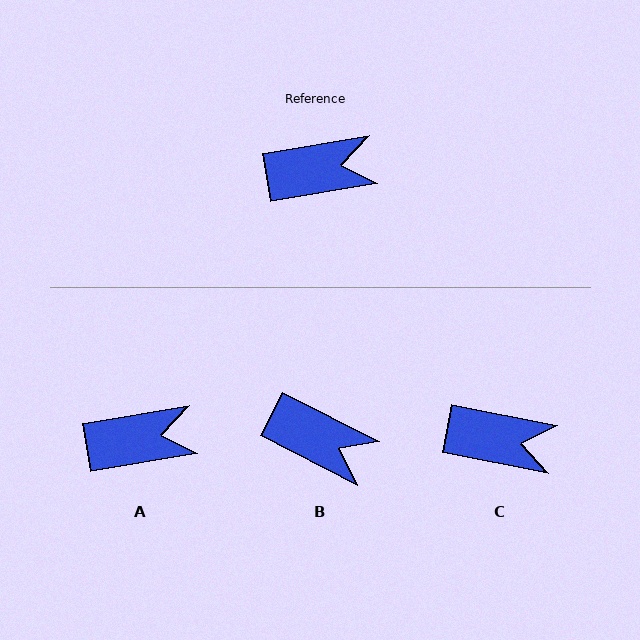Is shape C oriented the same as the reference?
No, it is off by about 21 degrees.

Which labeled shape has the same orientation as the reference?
A.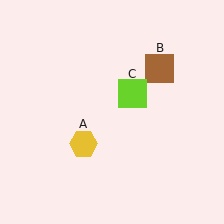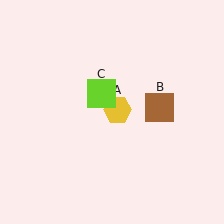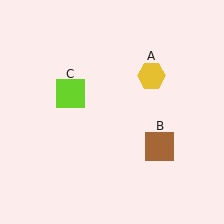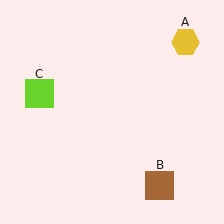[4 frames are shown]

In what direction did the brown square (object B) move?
The brown square (object B) moved down.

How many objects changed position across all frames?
3 objects changed position: yellow hexagon (object A), brown square (object B), lime square (object C).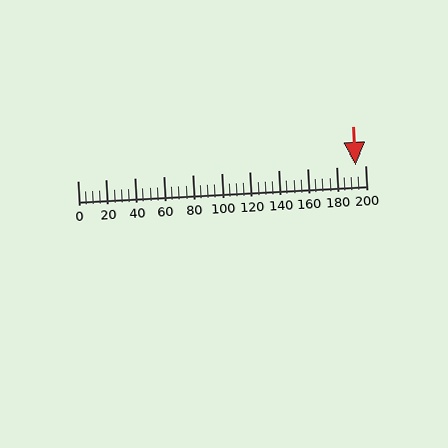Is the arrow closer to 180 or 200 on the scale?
The arrow is closer to 200.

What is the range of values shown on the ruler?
The ruler shows values from 0 to 200.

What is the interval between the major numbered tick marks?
The major tick marks are spaced 20 units apart.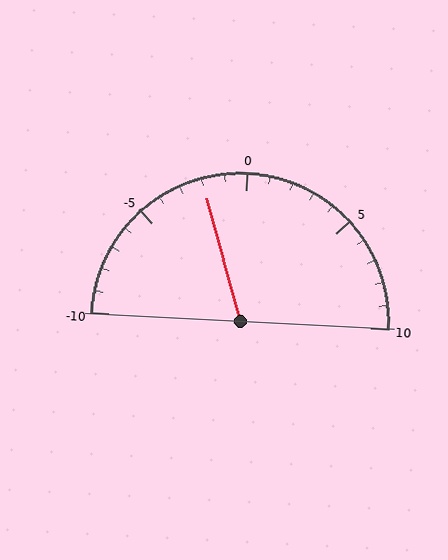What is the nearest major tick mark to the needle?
The nearest major tick mark is 0.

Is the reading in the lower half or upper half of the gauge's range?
The reading is in the lower half of the range (-10 to 10).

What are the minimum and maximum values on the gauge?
The gauge ranges from -10 to 10.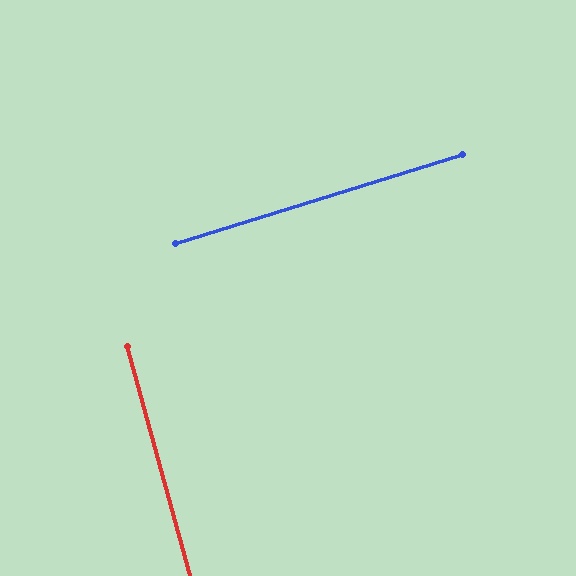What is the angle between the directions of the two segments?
Approximately 88 degrees.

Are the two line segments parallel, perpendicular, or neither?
Perpendicular — they meet at approximately 88°.